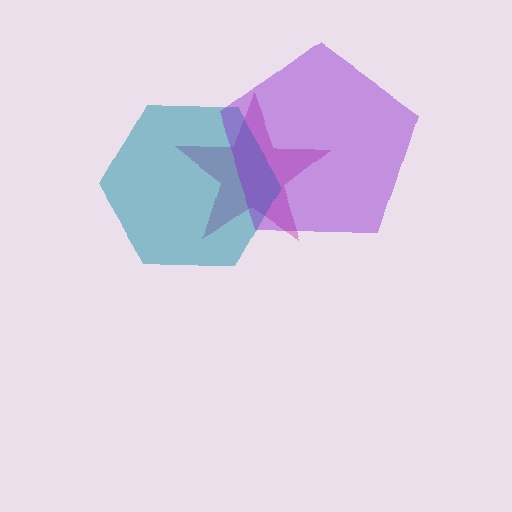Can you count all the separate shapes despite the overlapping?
Yes, there are 3 separate shapes.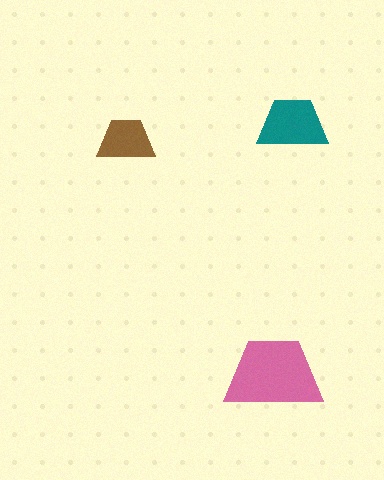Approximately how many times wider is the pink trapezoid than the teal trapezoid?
About 1.5 times wider.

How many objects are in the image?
There are 3 objects in the image.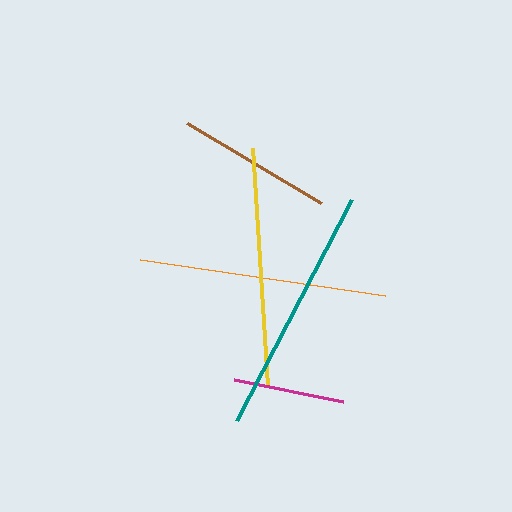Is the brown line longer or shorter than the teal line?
The teal line is longer than the brown line.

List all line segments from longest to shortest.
From longest to shortest: teal, orange, yellow, brown, magenta.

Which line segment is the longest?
The teal line is the longest at approximately 249 pixels.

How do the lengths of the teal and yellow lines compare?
The teal and yellow lines are approximately the same length.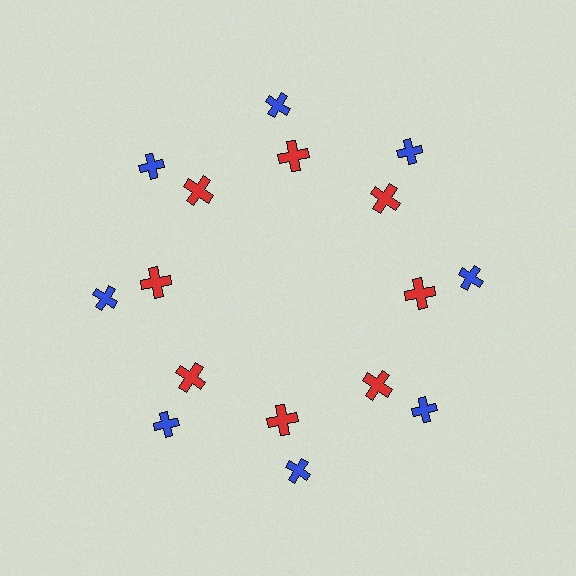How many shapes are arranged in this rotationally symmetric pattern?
There are 16 shapes, arranged in 8 groups of 2.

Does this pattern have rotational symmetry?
Yes, this pattern has 8-fold rotational symmetry. It looks the same after rotating 45 degrees around the center.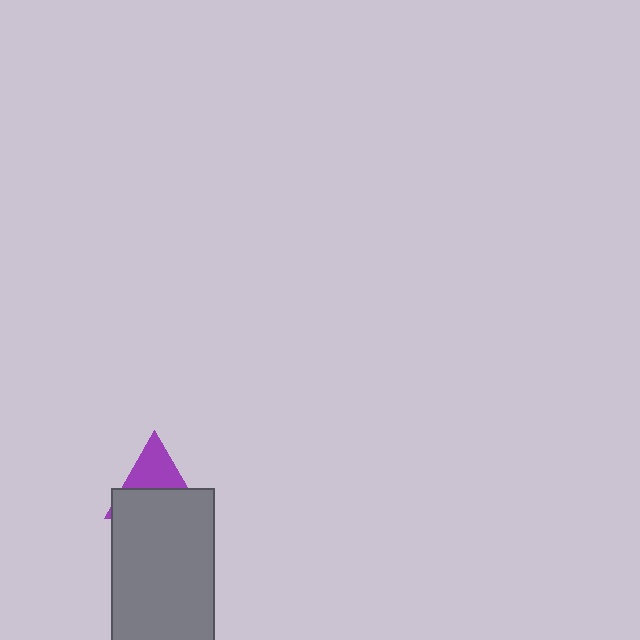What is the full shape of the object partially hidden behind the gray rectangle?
The partially hidden object is a purple triangle.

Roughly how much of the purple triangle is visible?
A small part of it is visible (roughly 43%).